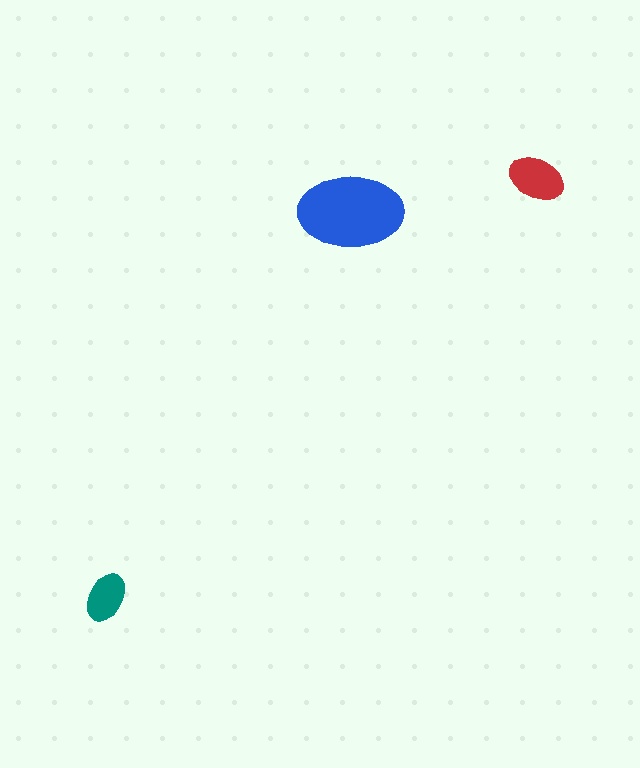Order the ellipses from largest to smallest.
the blue one, the red one, the teal one.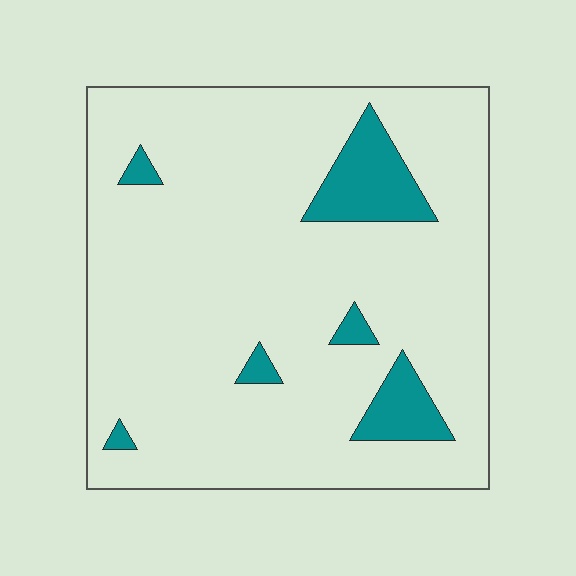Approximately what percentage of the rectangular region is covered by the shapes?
Approximately 10%.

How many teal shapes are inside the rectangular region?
6.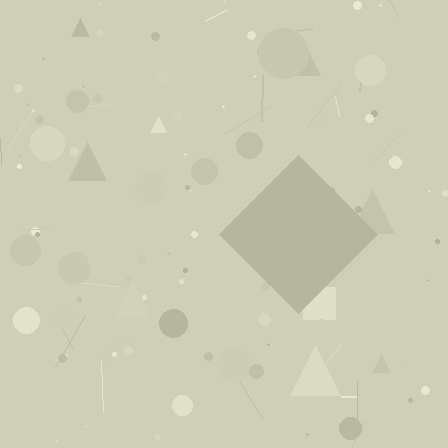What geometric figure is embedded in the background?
A diamond is embedded in the background.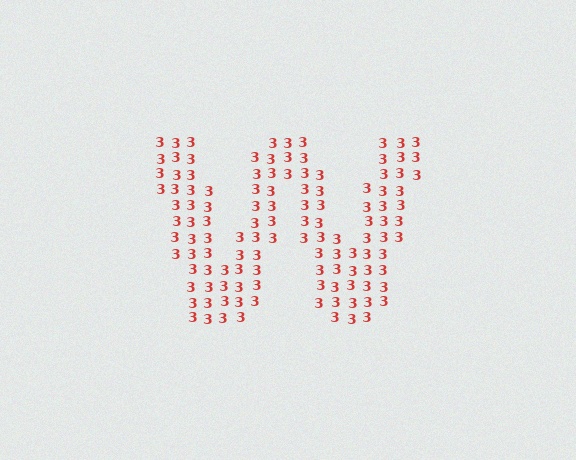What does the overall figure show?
The overall figure shows the letter W.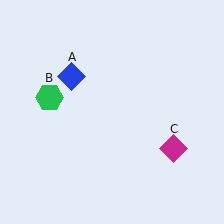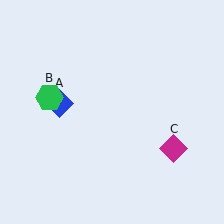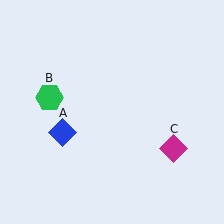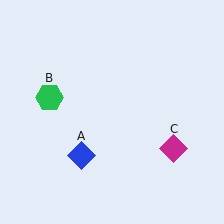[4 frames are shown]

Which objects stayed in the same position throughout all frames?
Green hexagon (object B) and magenta diamond (object C) remained stationary.